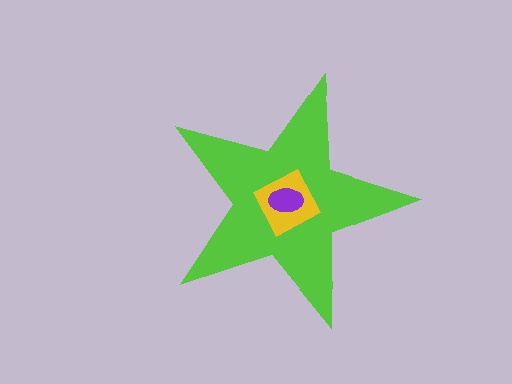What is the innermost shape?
The purple ellipse.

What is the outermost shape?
The lime star.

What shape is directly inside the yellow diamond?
The purple ellipse.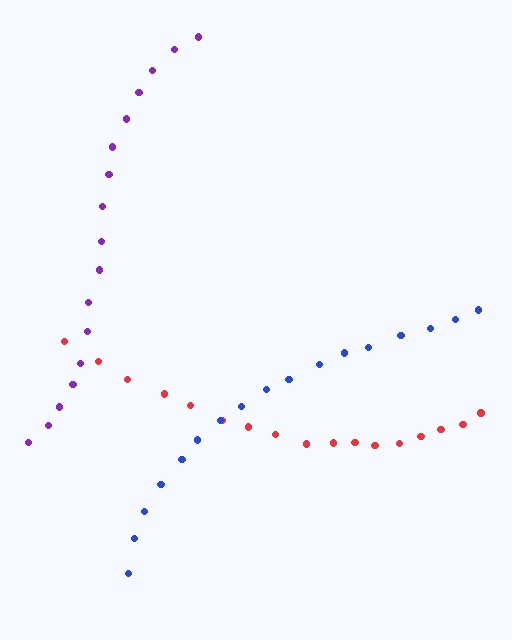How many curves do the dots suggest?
There are 3 distinct paths.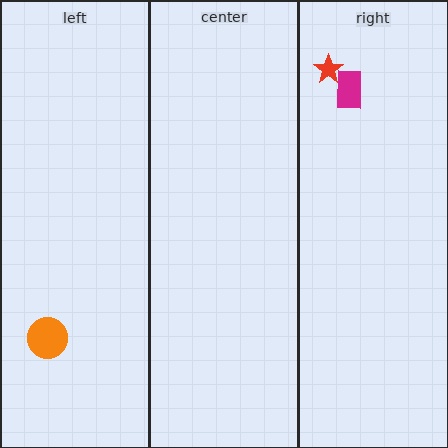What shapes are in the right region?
The magenta rectangle, the red star.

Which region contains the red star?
The right region.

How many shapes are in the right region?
2.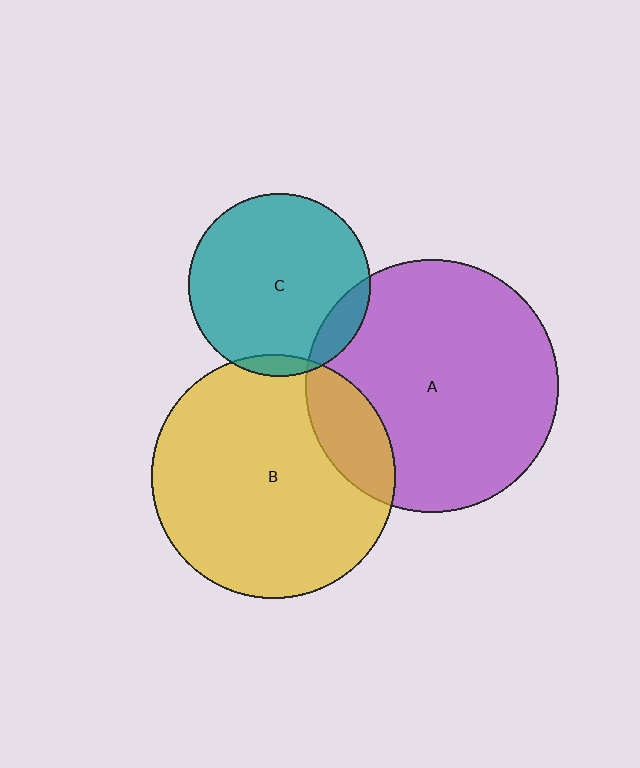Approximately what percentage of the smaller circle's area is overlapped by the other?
Approximately 10%.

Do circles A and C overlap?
Yes.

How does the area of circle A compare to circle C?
Approximately 1.9 times.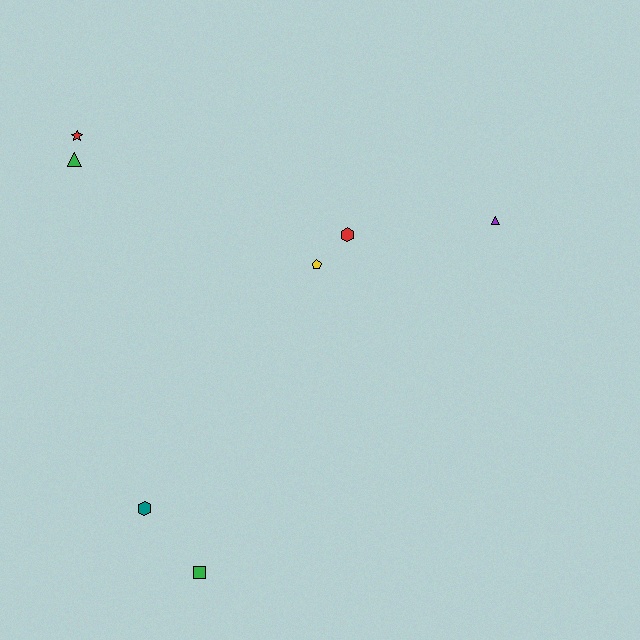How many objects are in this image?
There are 7 objects.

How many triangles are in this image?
There are 2 triangles.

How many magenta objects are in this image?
There are no magenta objects.